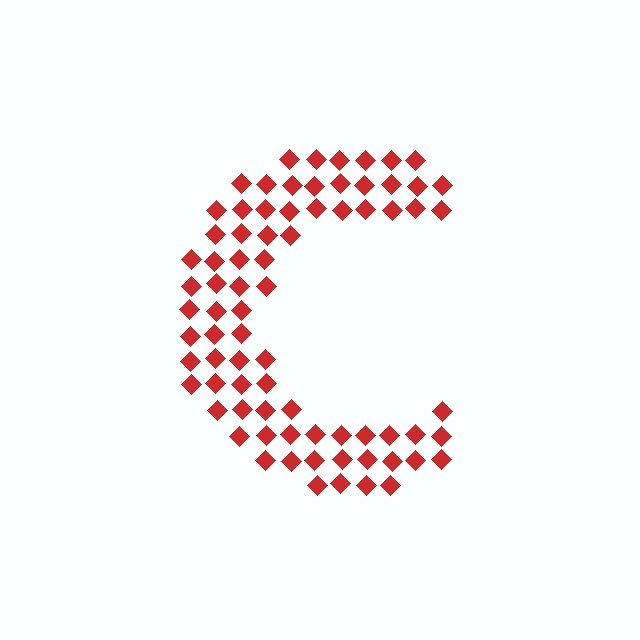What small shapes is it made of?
It is made of small diamonds.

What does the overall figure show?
The overall figure shows the letter C.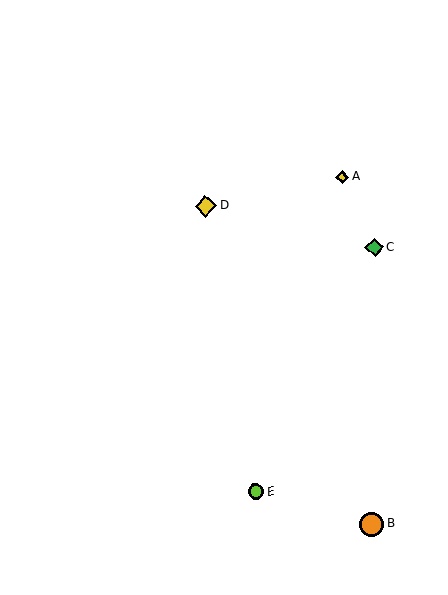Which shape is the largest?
The orange circle (labeled B) is the largest.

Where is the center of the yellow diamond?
The center of the yellow diamond is at (206, 206).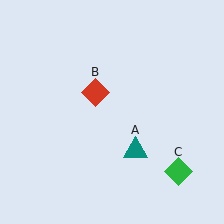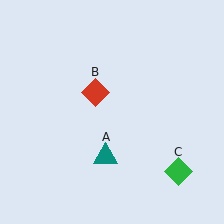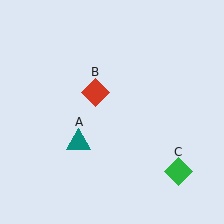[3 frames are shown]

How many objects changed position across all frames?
1 object changed position: teal triangle (object A).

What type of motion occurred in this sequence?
The teal triangle (object A) rotated clockwise around the center of the scene.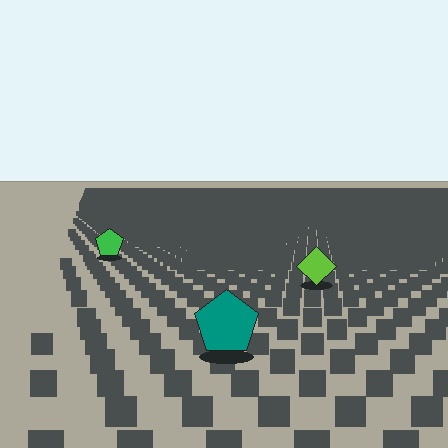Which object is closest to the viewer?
The teal pentagon is closest. The texture marks near it are larger and more spread out.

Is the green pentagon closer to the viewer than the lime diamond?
No. The lime diamond is closer — you can tell from the texture gradient: the ground texture is coarser near it.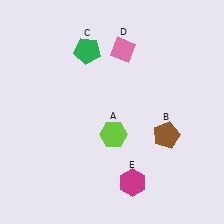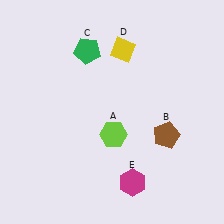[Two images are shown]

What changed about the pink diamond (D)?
In Image 1, D is pink. In Image 2, it changed to yellow.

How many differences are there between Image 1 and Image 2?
There is 1 difference between the two images.